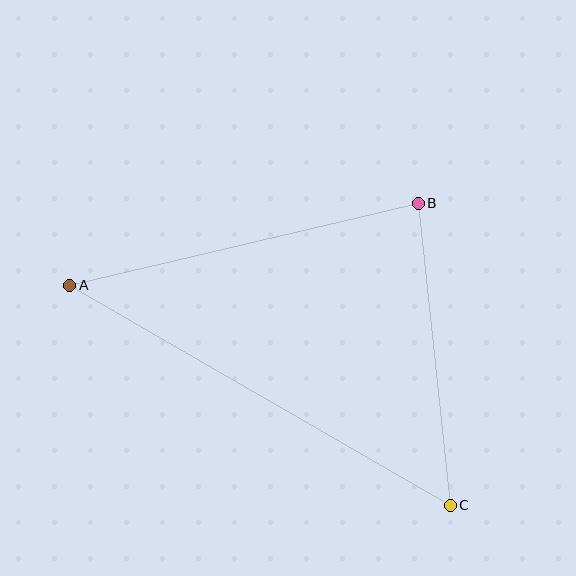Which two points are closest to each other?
Points B and C are closest to each other.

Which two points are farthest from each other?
Points A and C are farthest from each other.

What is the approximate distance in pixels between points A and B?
The distance between A and B is approximately 358 pixels.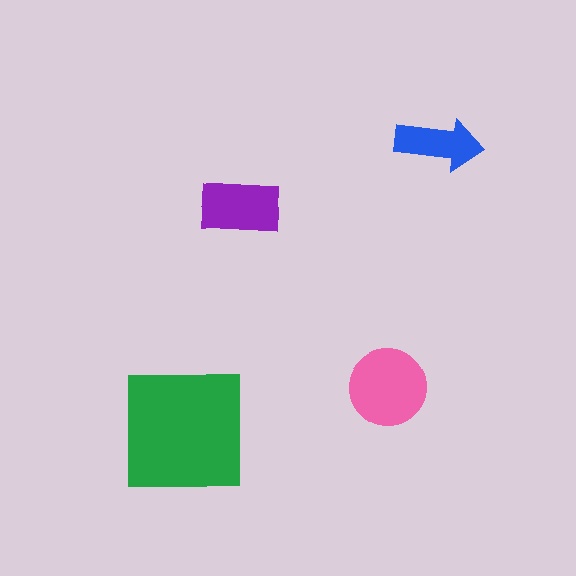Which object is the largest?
The green square.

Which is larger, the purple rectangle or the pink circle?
The pink circle.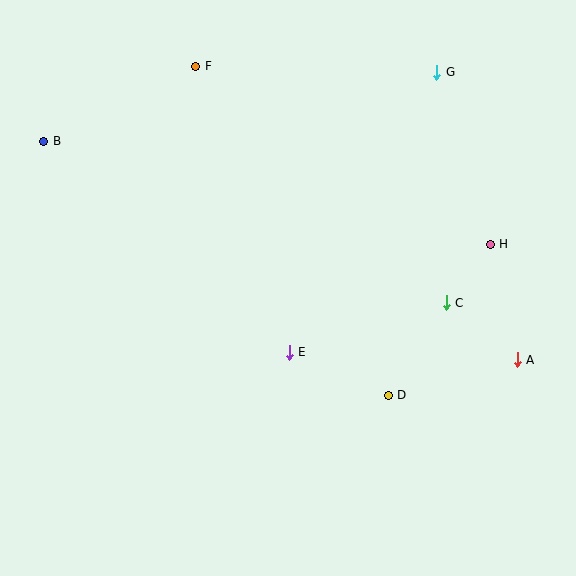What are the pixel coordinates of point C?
Point C is at (446, 303).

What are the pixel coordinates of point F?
Point F is at (196, 66).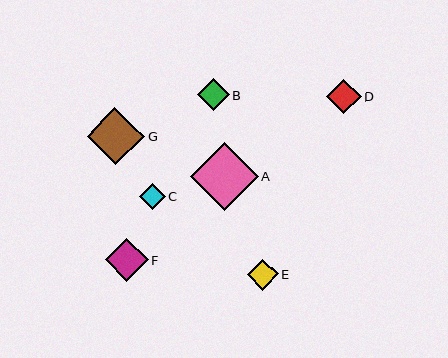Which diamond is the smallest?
Diamond C is the smallest with a size of approximately 26 pixels.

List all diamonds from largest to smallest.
From largest to smallest: A, G, F, D, B, E, C.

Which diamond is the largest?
Diamond A is the largest with a size of approximately 68 pixels.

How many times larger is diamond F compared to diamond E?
Diamond F is approximately 1.4 times the size of diamond E.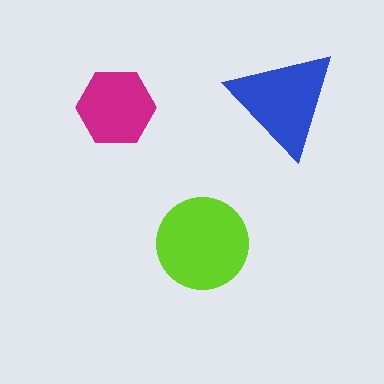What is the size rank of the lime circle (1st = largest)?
1st.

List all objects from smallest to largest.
The magenta hexagon, the blue triangle, the lime circle.